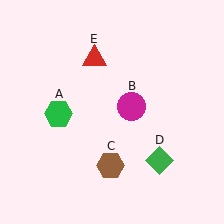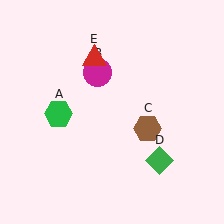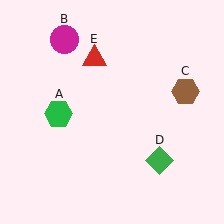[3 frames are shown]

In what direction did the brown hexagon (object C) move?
The brown hexagon (object C) moved up and to the right.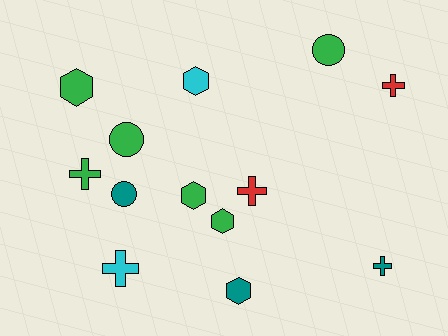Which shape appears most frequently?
Cross, with 5 objects.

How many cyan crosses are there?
There is 1 cyan cross.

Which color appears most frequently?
Green, with 6 objects.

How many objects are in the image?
There are 13 objects.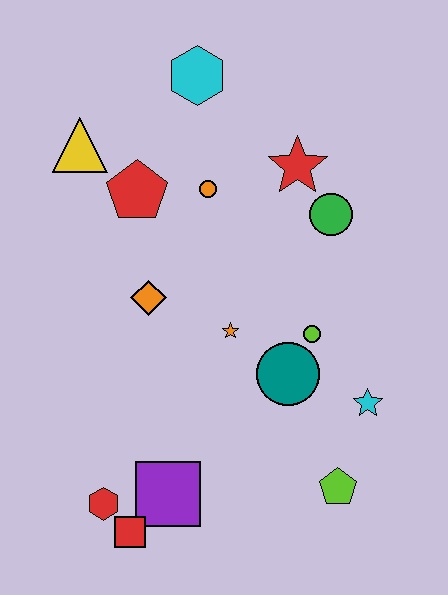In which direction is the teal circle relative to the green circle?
The teal circle is below the green circle.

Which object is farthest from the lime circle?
The yellow triangle is farthest from the lime circle.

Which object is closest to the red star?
The green circle is closest to the red star.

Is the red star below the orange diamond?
No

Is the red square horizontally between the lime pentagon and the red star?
No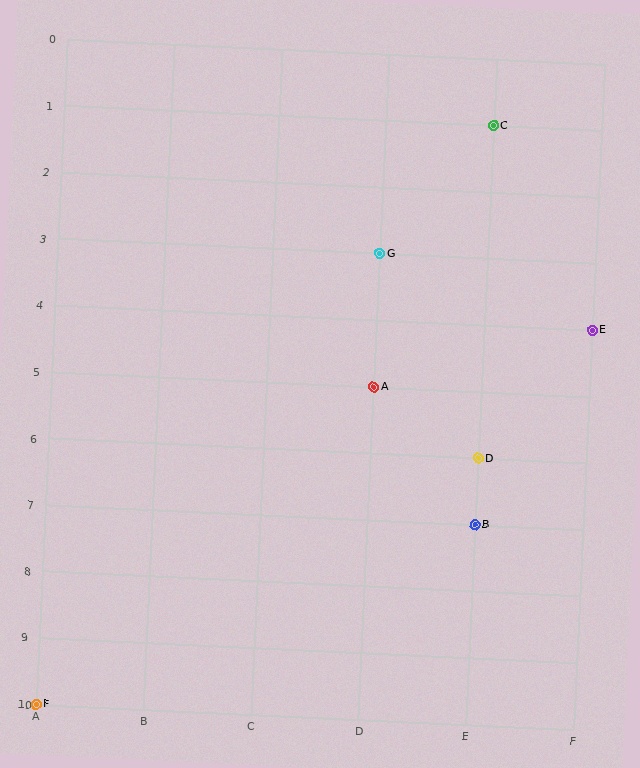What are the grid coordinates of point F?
Point F is at grid coordinates (A, 10).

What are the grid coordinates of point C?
Point C is at grid coordinates (E, 1).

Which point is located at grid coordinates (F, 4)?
Point E is at (F, 4).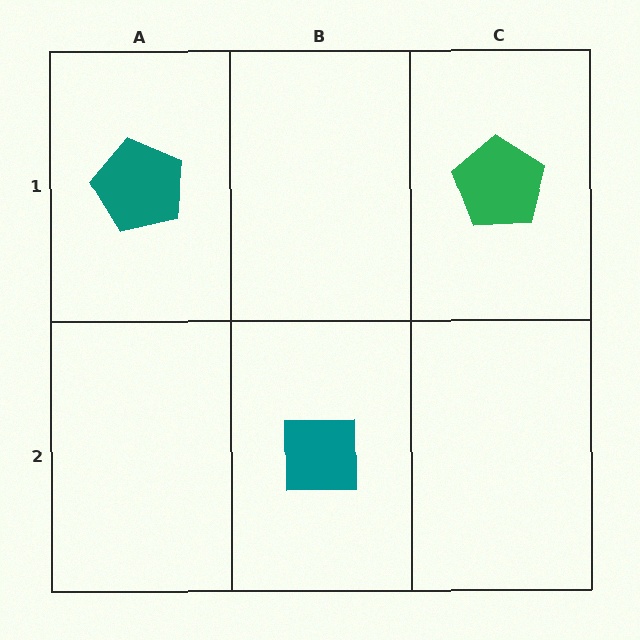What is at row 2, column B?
A teal square.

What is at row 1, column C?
A green pentagon.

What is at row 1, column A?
A teal pentagon.